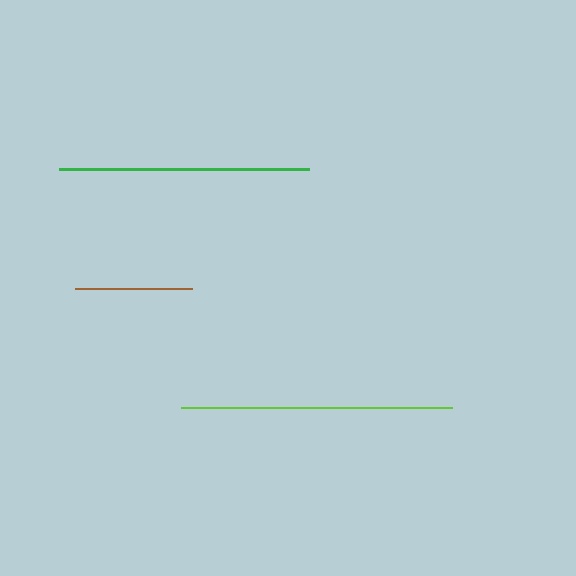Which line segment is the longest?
The lime line is the longest at approximately 271 pixels.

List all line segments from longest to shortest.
From longest to shortest: lime, green, brown.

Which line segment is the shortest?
The brown line is the shortest at approximately 117 pixels.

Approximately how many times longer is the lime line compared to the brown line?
The lime line is approximately 2.3 times the length of the brown line.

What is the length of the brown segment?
The brown segment is approximately 117 pixels long.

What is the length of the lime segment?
The lime segment is approximately 271 pixels long.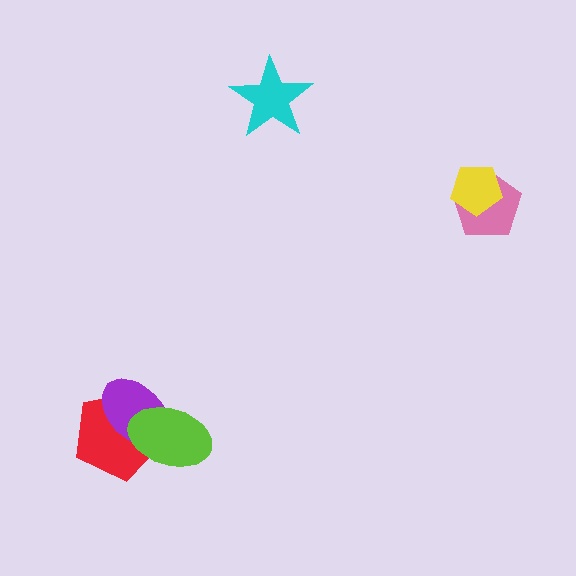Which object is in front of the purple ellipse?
The lime ellipse is in front of the purple ellipse.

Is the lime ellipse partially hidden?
No, no other shape covers it.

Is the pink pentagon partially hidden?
Yes, it is partially covered by another shape.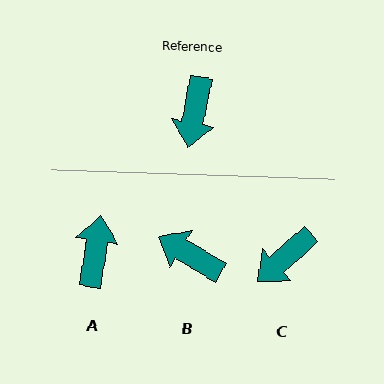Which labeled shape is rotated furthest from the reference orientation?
A, about 178 degrees away.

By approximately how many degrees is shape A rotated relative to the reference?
Approximately 178 degrees clockwise.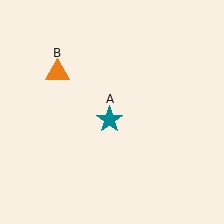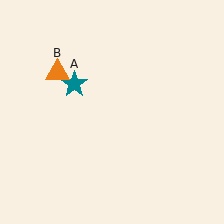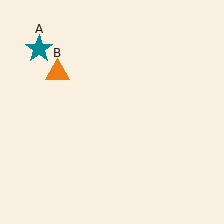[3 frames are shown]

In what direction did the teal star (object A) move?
The teal star (object A) moved up and to the left.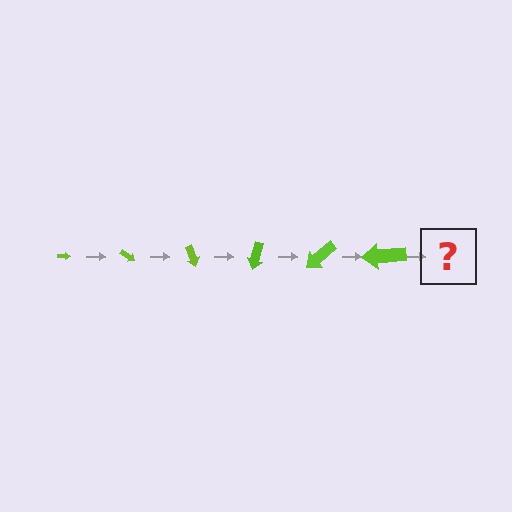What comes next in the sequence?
The next element should be an arrow, larger than the previous one and rotated 210 degrees from the start.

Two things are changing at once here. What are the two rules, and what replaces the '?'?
The two rules are that the arrow grows larger each step and it rotates 35 degrees each step. The '?' should be an arrow, larger than the previous one and rotated 210 degrees from the start.